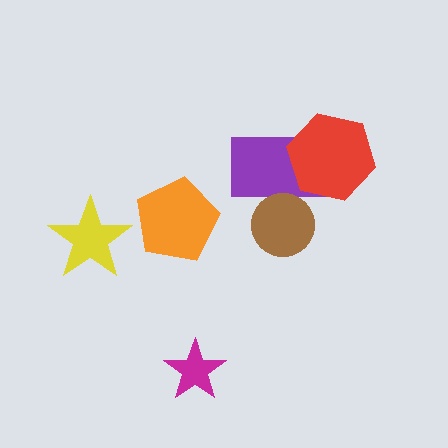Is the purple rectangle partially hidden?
Yes, it is partially covered by another shape.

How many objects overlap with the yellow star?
0 objects overlap with the yellow star.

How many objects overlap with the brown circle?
1 object overlaps with the brown circle.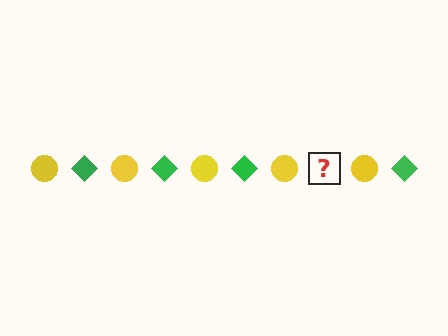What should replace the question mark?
The question mark should be replaced with a green diamond.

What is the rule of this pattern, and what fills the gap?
The rule is that the pattern alternates between yellow circle and green diamond. The gap should be filled with a green diamond.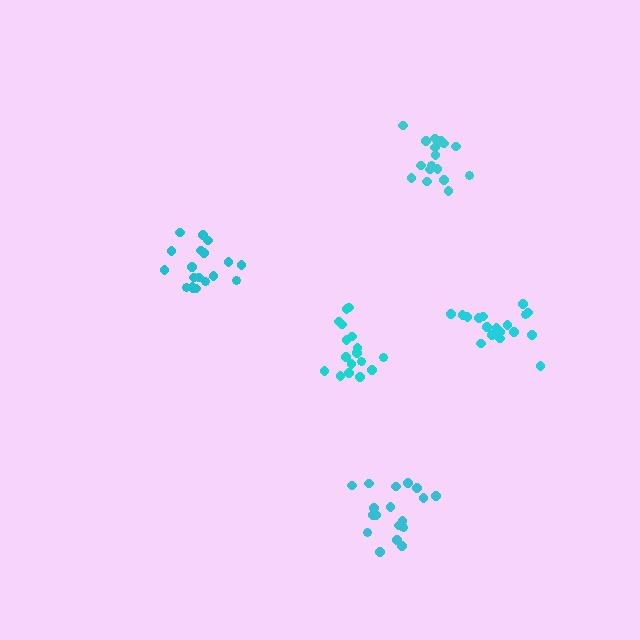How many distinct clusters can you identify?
There are 5 distinct clusters.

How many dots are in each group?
Group 1: 19 dots, Group 2: 17 dots, Group 3: 19 dots, Group 4: 18 dots, Group 5: 18 dots (91 total).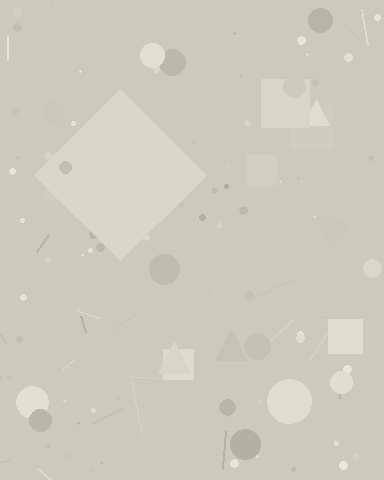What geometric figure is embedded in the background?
A diamond is embedded in the background.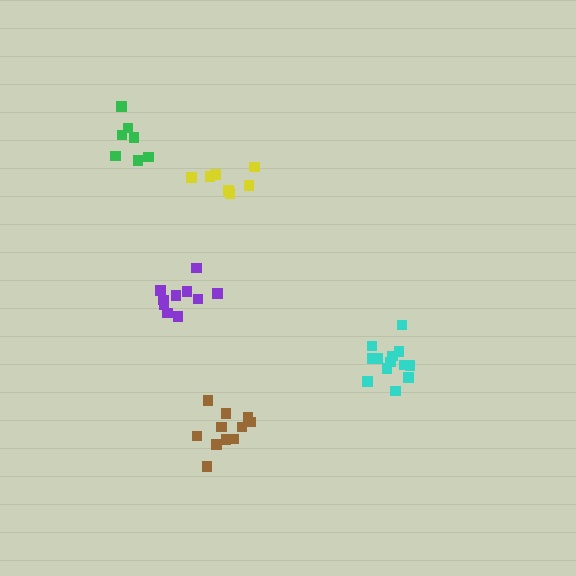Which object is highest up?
The green cluster is topmost.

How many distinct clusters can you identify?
There are 5 distinct clusters.